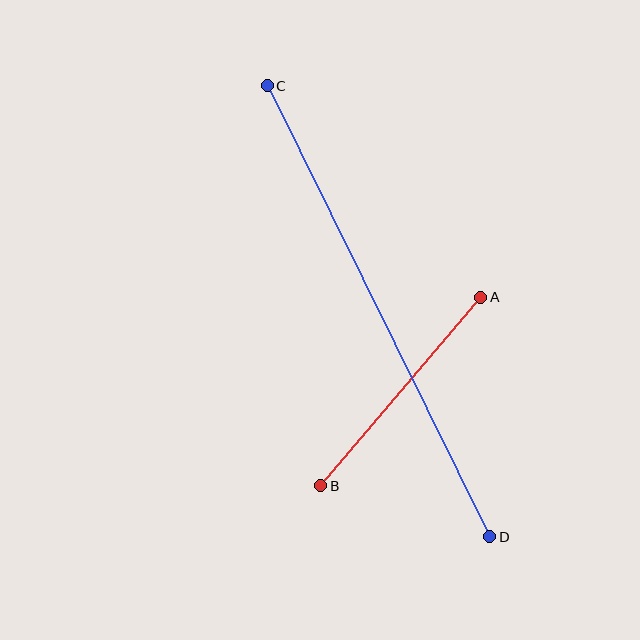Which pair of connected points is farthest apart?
Points C and D are farthest apart.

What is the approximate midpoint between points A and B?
The midpoint is at approximately (401, 392) pixels.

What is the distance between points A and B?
The distance is approximately 247 pixels.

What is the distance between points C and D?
The distance is approximately 503 pixels.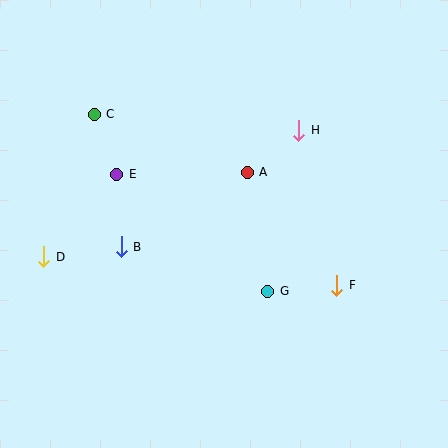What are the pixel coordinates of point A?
Point A is at (247, 172).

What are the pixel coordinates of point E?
Point E is at (117, 174).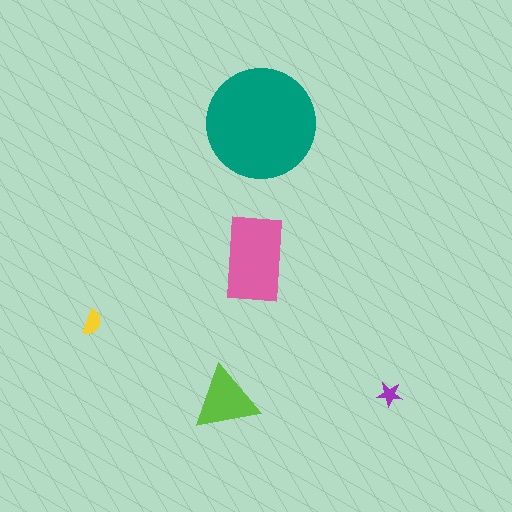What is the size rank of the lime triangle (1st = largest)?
3rd.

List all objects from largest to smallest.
The teal circle, the pink rectangle, the lime triangle, the yellow semicircle, the purple star.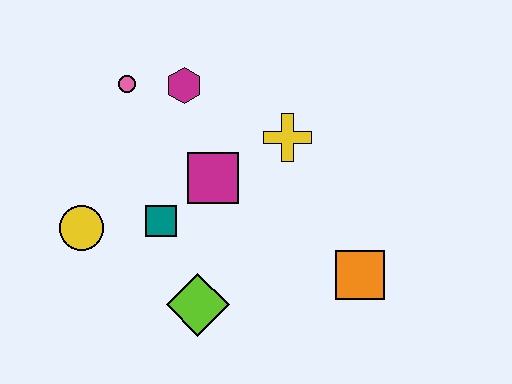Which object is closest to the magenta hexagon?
The pink circle is closest to the magenta hexagon.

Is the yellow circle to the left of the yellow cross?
Yes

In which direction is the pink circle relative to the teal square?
The pink circle is above the teal square.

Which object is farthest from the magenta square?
The orange square is farthest from the magenta square.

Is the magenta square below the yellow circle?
No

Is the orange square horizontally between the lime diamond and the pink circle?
No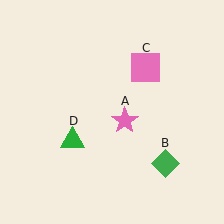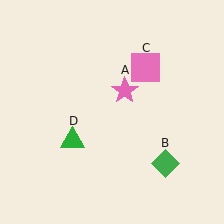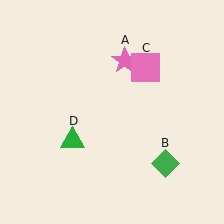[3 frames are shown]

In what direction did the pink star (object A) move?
The pink star (object A) moved up.